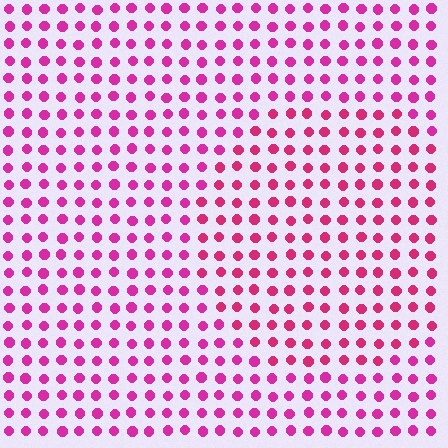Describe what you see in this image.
The image is filled with small magenta elements in a uniform arrangement. A circle-shaped region is visible where the elements are tinted to a slightly different hue, forming a subtle color boundary.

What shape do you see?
I see a circle.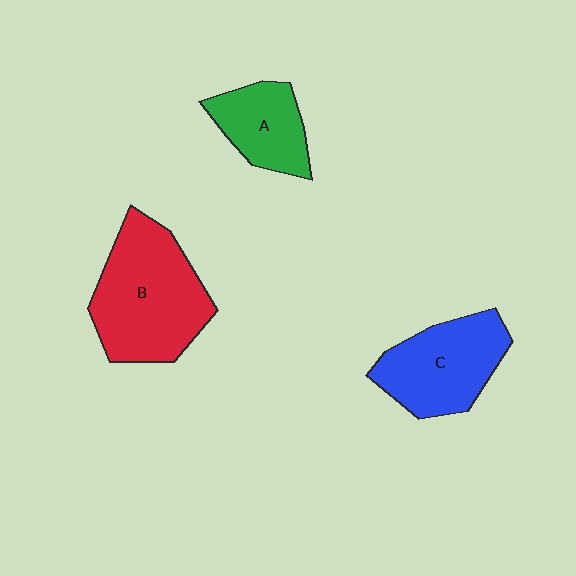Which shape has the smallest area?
Shape A (green).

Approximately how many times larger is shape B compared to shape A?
Approximately 1.9 times.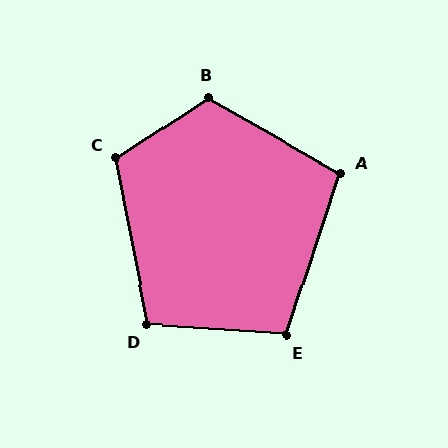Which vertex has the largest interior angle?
B, at approximately 117 degrees.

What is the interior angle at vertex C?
Approximately 112 degrees (obtuse).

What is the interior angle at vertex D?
Approximately 104 degrees (obtuse).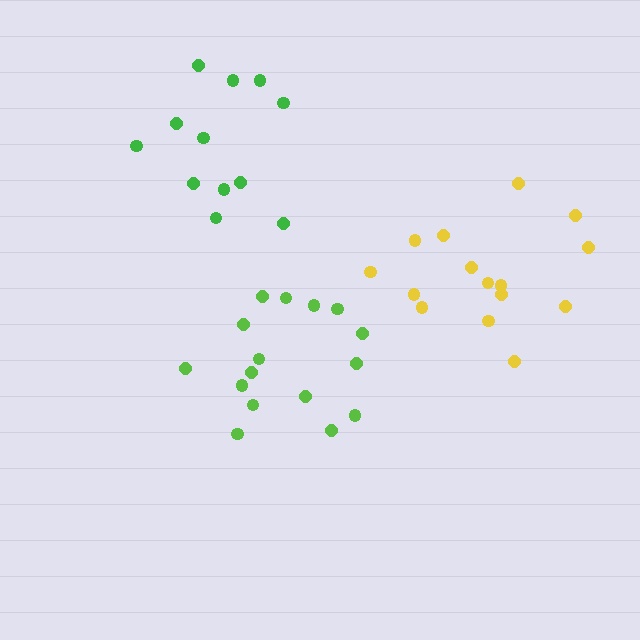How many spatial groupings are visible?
There are 3 spatial groupings.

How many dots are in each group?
Group 1: 16 dots, Group 2: 15 dots, Group 3: 12 dots (43 total).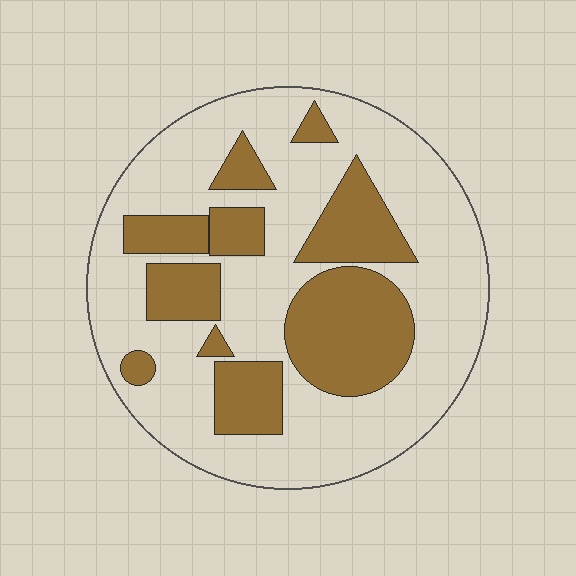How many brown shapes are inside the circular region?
10.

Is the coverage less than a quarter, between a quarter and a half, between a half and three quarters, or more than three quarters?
Between a quarter and a half.